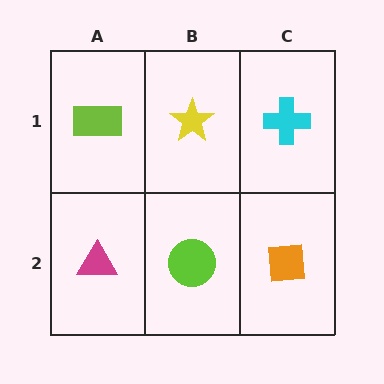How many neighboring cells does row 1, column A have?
2.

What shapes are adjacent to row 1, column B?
A lime circle (row 2, column B), a lime rectangle (row 1, column A), a cyan cross (row 1, column C).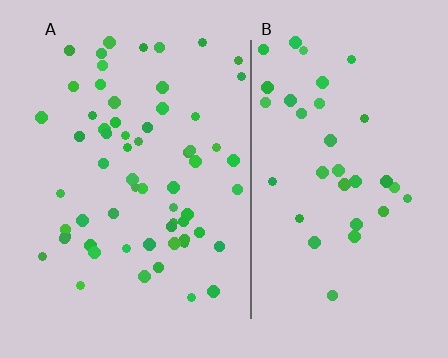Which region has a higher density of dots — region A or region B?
A (the left).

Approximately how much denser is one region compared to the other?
Approximately 1.8× — region A over region B.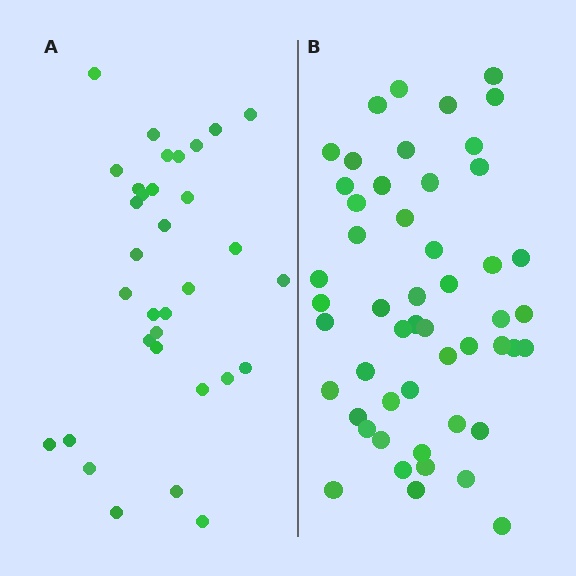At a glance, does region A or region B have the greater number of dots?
Region B (the right region) has more dots.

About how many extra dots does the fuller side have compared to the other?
Region B has approximately 20 more dots than region A.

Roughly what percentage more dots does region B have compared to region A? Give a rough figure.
About 55% more.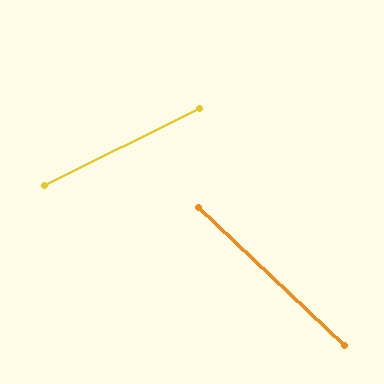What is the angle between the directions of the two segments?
Approximately 70 degrees.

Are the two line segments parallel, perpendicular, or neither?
Neither parallel nor perpendicular — they differ by about 70°.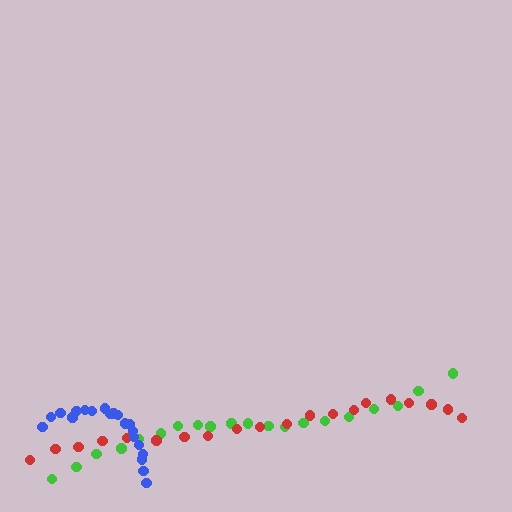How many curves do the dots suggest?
There are 3 distinct paths.